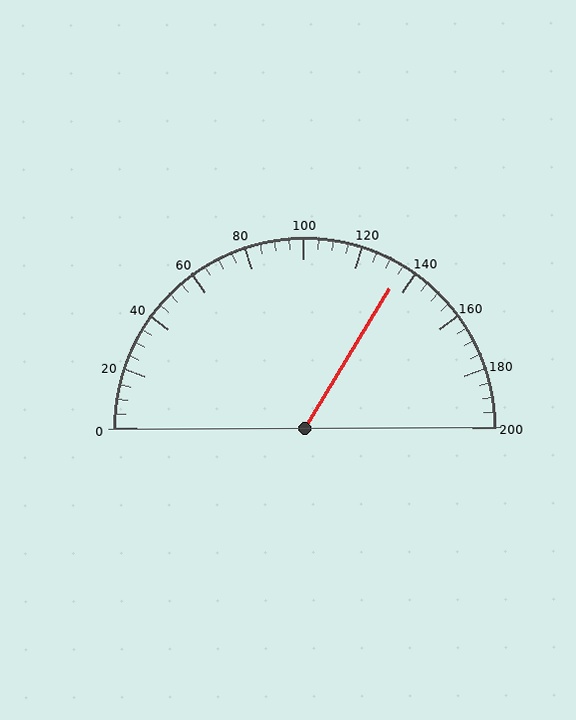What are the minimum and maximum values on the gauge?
The gauge ranges from 0 to 200.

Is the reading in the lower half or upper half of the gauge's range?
The reading is in the upper half of the range (0 to 200).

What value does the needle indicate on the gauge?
The needle indicates approximately 135.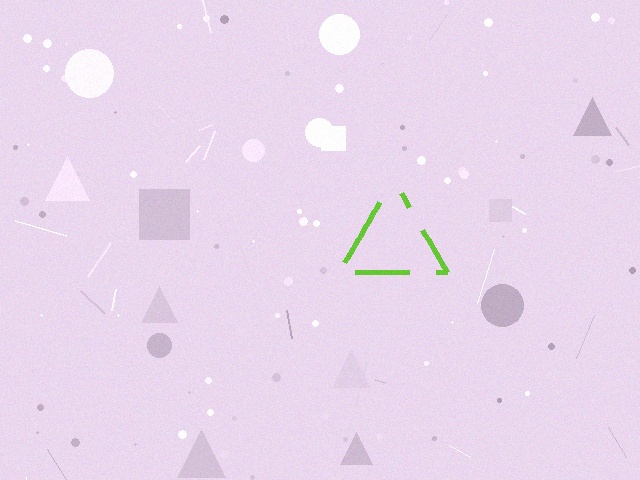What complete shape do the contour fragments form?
The contour fragments form a triangle.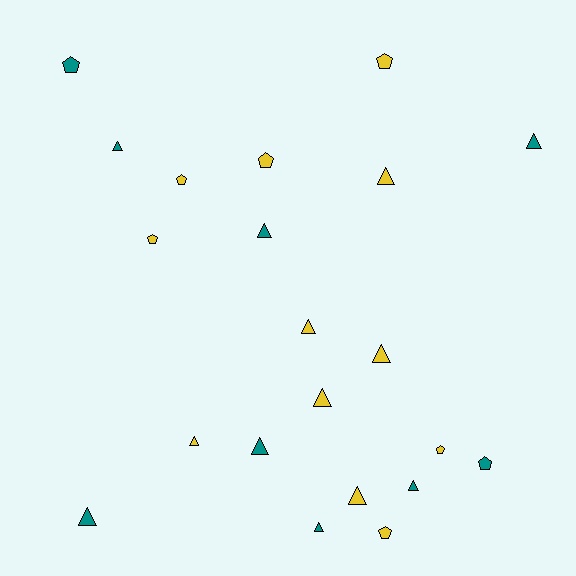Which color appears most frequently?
Yellow, with 12 objects.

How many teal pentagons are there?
There are 2 teal pentagons.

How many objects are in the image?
There are 21 objects.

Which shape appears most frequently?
Triangle, with 13 objects.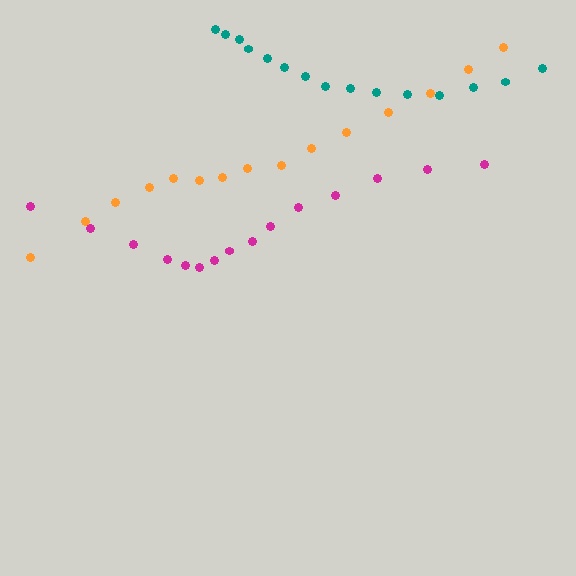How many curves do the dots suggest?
There are 3 distinct paths.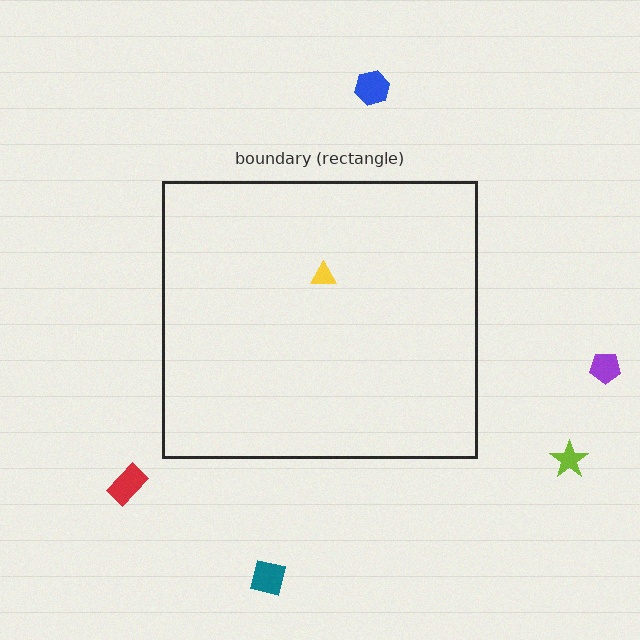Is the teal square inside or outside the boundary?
Outside.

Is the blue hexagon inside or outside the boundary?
Outside.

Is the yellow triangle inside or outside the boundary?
Inside.